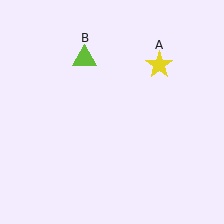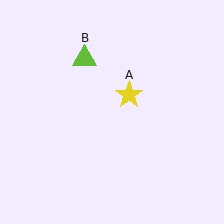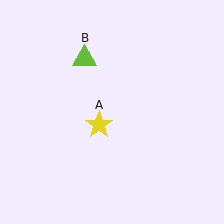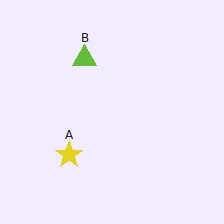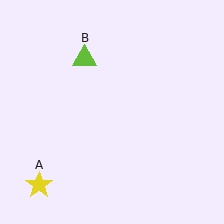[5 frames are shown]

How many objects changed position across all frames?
1 object changed position: yellow star (object A).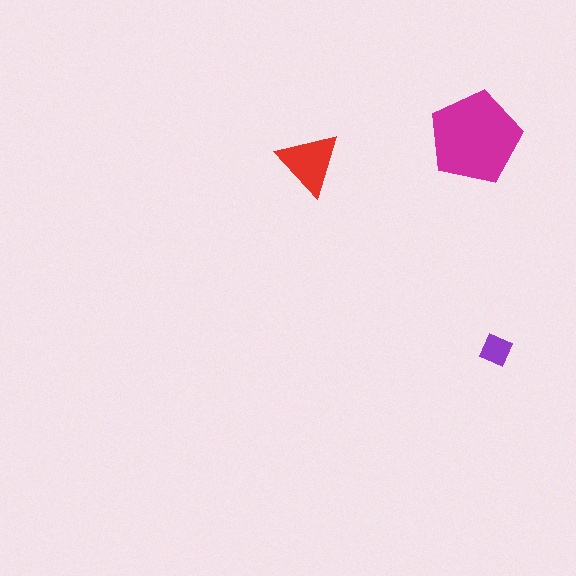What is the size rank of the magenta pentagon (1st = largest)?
1st.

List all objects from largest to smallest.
The magenta pentagon, the red triangle, the purple diamond.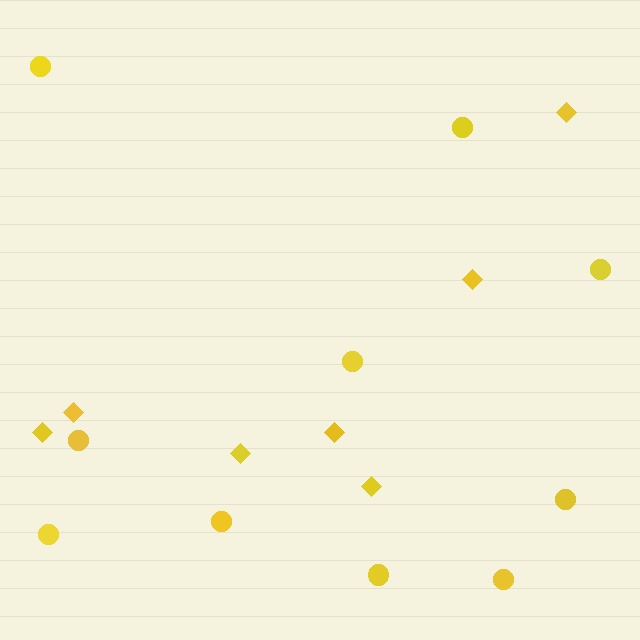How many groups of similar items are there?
There are 2 groups: one group of diamonds (7) and one group of circles (10).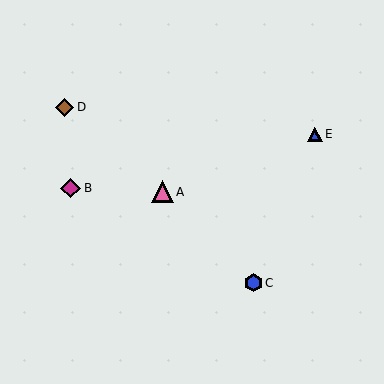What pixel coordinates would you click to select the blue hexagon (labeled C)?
Click at (254, 283) to select the blue hexagon C.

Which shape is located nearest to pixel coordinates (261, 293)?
The blue hexagon (labeled C) at (254, 283) is nearest to that location.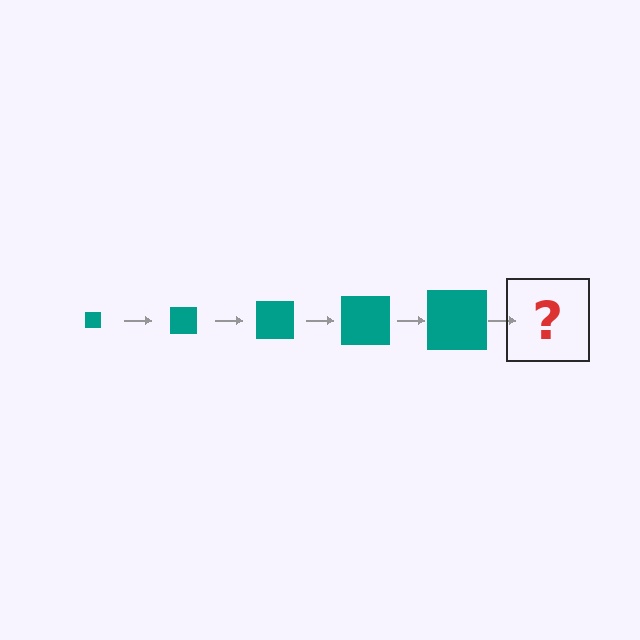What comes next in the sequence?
The next element should be a teal square, larger than the previous one.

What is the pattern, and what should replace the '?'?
The pattern is that the square gets progressively larger each step. The '?' should be a teal square, larger than the previous one.